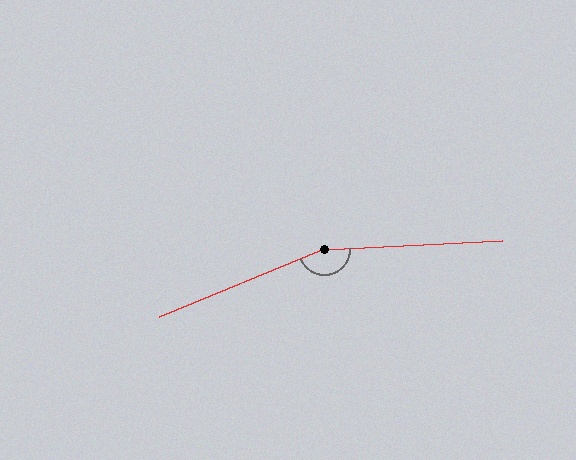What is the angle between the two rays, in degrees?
Approximately 161 degrees.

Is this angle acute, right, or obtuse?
It is obtuse.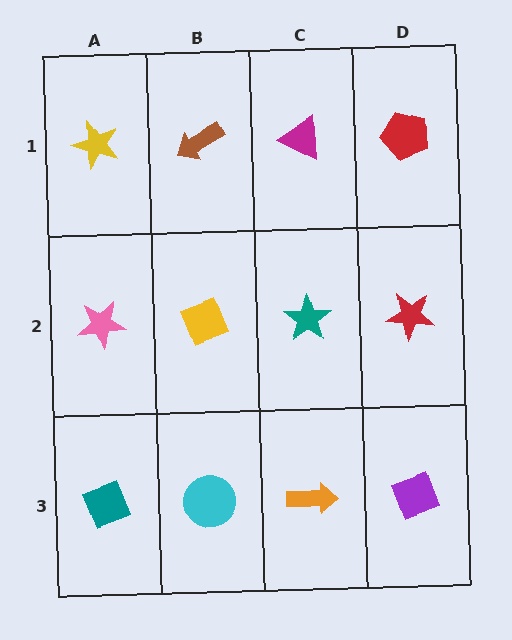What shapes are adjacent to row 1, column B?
A yellow diamond (row 2, column B), a yellow star (row 1, column A), a magenta triangle (row 1, column C).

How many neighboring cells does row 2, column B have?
4.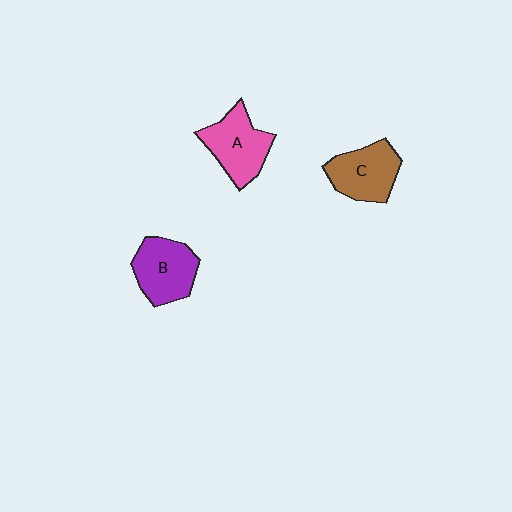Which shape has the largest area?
Shape A (pink).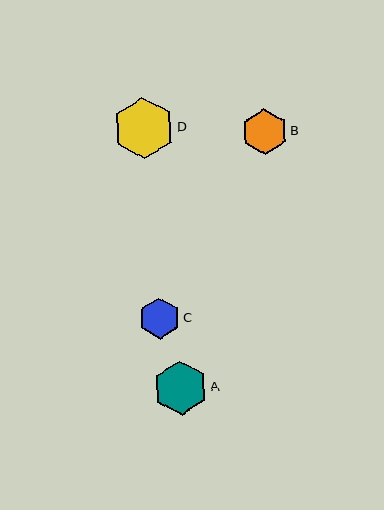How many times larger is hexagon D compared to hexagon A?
Hexagon D is approximately 1.1 times the size of hexagon A.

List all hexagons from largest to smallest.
From largest to smallest: D, A, B, C.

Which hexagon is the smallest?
Hexagon C is the smallest with a size of approximately 41 pixels.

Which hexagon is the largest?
Hexagon D is the largest with a size of approximately 61 pixels.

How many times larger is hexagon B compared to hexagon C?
Hexagon B is approximately 1.1 times the size of hexagon C.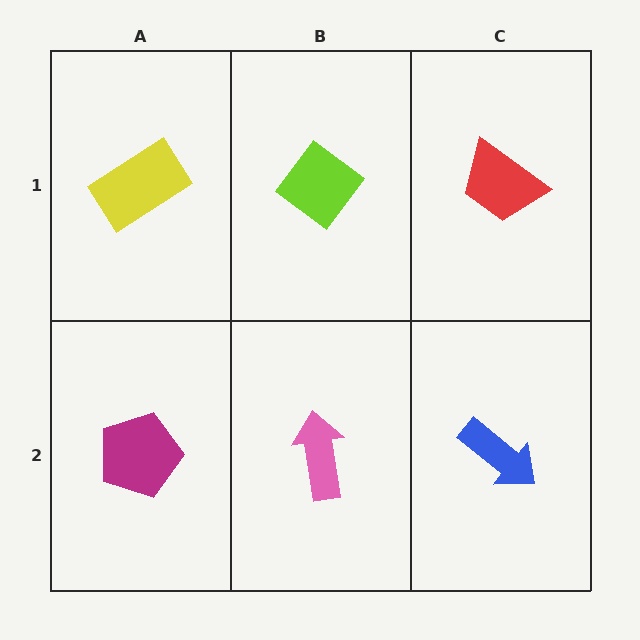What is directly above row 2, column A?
A yellow rectangle.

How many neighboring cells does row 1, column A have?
2.